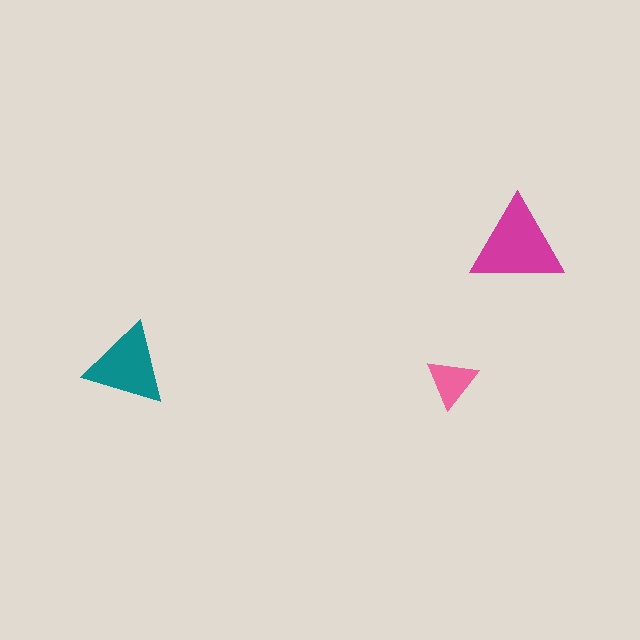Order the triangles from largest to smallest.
the magenta one, the teal one, the pink one.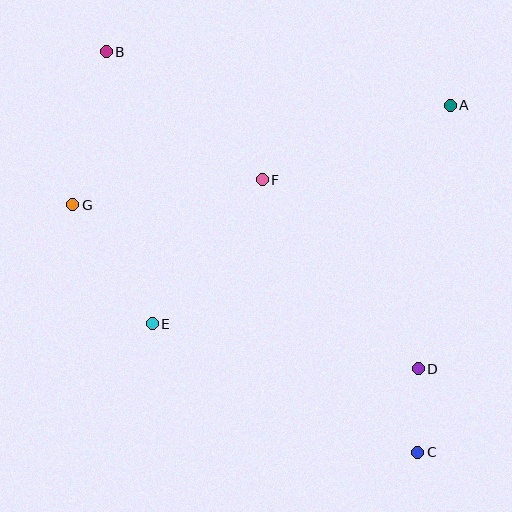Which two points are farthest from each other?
Points B and C are farthest from each other.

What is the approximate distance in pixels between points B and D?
The distance between B and D is approximately 445 pixels.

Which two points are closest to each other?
Points C and D are closest to each other.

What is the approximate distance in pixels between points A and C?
The distance between A and C is approximately 348 pixels.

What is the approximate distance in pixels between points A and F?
The distance between A and F is approximately 202 pixels.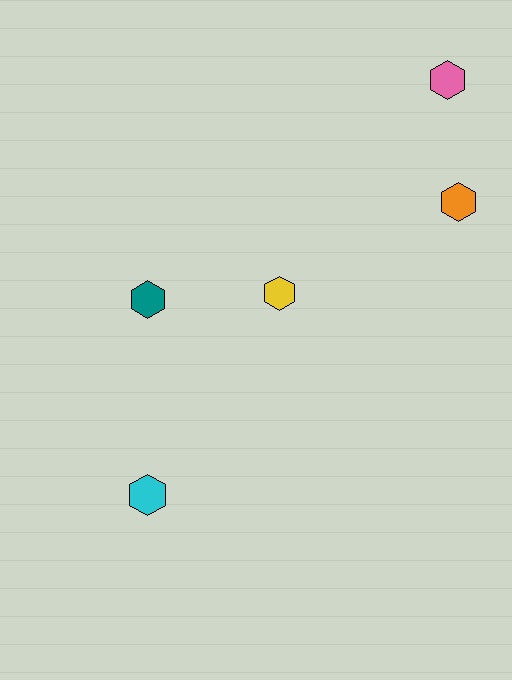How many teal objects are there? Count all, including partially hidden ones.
There is 1 teal object.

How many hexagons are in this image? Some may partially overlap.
There are 5 hexagons.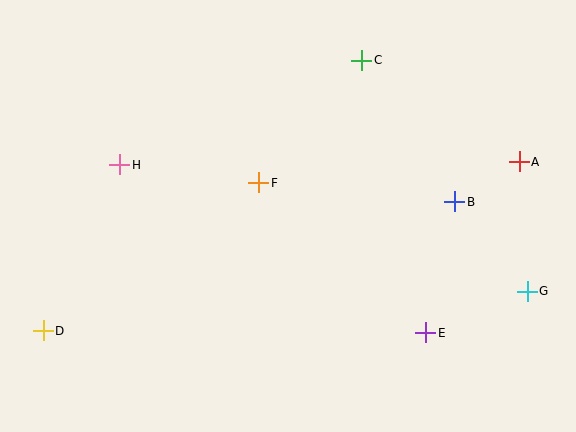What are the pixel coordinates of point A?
Point A is at (519, 162).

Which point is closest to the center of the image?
Point F at (259, 183) is closest to the center.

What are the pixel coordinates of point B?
Point B is at (455, 202).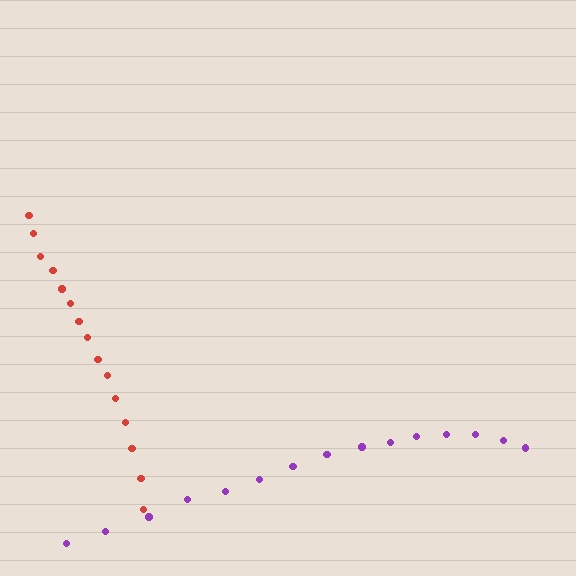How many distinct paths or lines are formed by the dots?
There are 2 distinct paths.